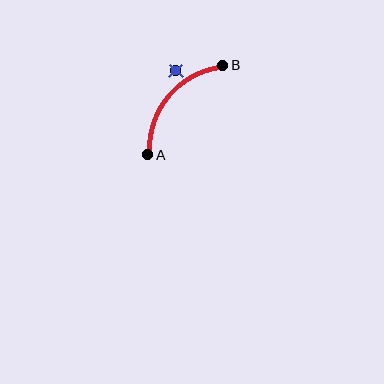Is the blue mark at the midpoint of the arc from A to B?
No — the blue mark does not lie on the arc at all. It sits slightly outside the curve.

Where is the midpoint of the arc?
The arc midpoint is the point on the curve farthest from the straight line joining A and B. It sits above and to the left of that line.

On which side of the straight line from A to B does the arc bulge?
The arc bulges above and to the left of the straight line connecting A and B.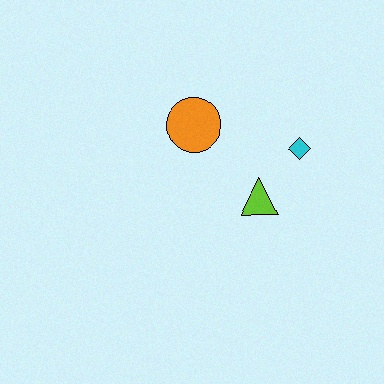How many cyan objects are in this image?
There is 1 cyan object.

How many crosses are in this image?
There are no crosses.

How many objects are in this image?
There are 3 objects.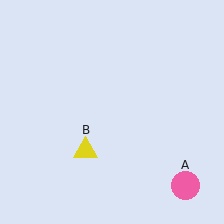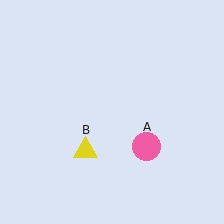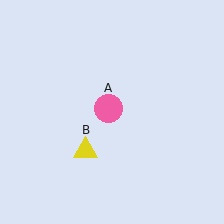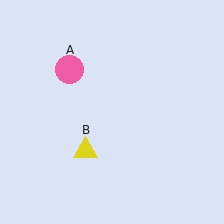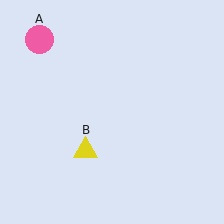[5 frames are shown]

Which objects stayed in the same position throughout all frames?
Yellow triangle (object B) remained stationary.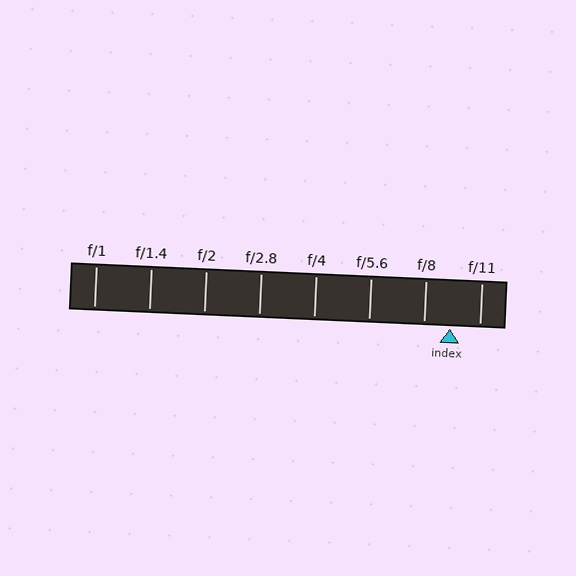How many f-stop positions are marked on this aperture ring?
There are 8 f-stop positions marked.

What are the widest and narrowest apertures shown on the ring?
The widest aperture shown is f/1 and the narrowest is f/11.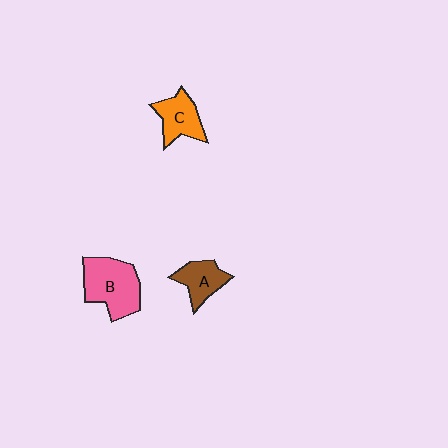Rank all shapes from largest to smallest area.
From largest to smallest: B (pink), C (orange), A (brown).